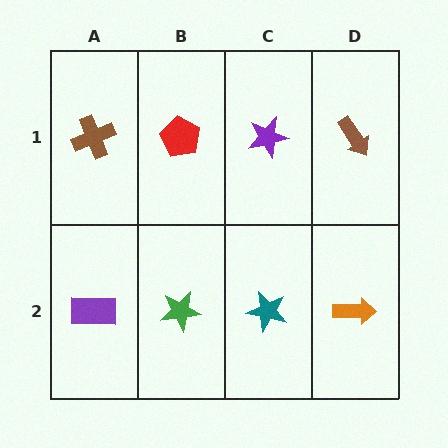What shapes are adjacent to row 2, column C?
A purple star (row 1, column C), a green star (row 2, column B), an orange arrow (row 2, column D).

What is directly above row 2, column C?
A purple star.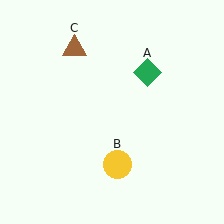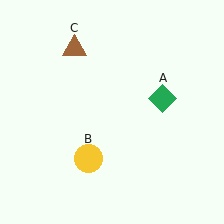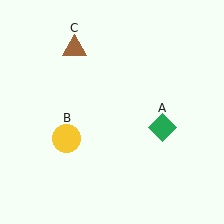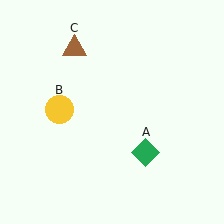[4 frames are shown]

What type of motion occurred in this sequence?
The green diamond (object A), yellow circle (object B) rotated clockwise around the center of the scene.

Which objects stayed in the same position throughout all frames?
Brown triangle (object C) remained stationary.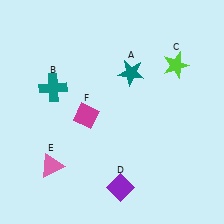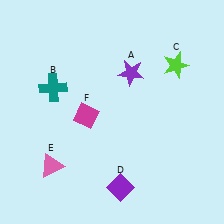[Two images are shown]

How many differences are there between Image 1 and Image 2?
There is 1 difference between the two images.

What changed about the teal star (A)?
In Image 1, A is teal. In Image 2, it changed to purple.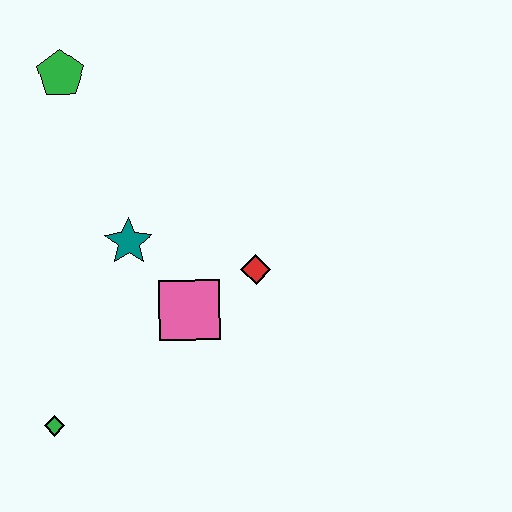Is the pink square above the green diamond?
Yes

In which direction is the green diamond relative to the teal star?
The green diamond is below the teal star.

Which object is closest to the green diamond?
The pink square is closest to the green diamond.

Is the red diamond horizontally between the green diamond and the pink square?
No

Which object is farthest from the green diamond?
The green pentagon is farthest from the green diamond.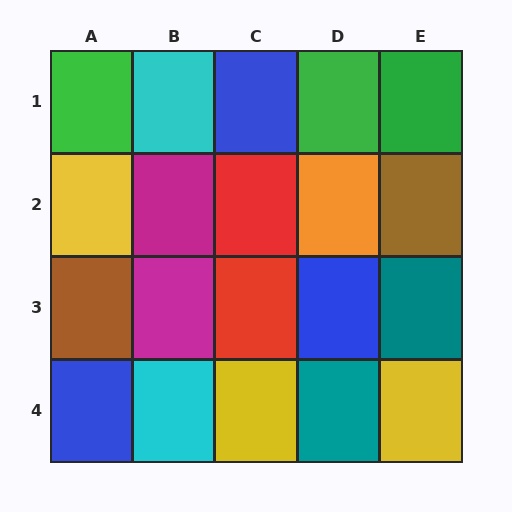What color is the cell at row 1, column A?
Green.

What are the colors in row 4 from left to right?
Blue, cyan, yellow, teal, yellow.